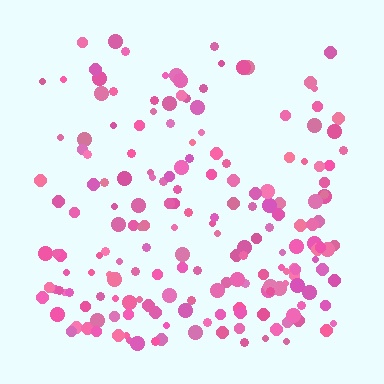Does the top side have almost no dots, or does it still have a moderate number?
Still a moderate number, just noticeably fewer than the bottom.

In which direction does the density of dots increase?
From top to bottom, with the bottom side densest.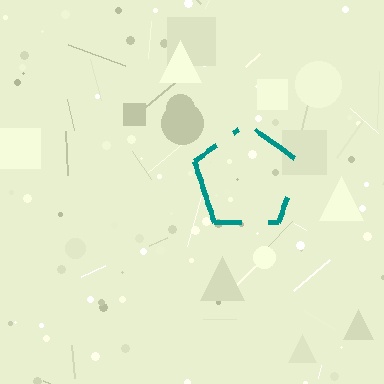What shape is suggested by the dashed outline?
The dashed outline suggests a pentagon.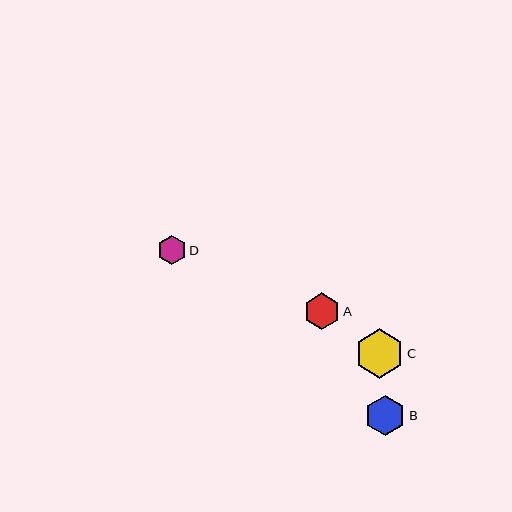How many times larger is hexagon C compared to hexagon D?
Hexagon C is approximately 1.7 times the size of hexagon D.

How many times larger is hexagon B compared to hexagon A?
Hexagon B is approximately 1.1 times the size of hexagon A.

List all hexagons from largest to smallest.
From largest to smallest: C, B, A, D.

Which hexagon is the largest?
Hexagon C is the largest with a size of approximately 49 pixels.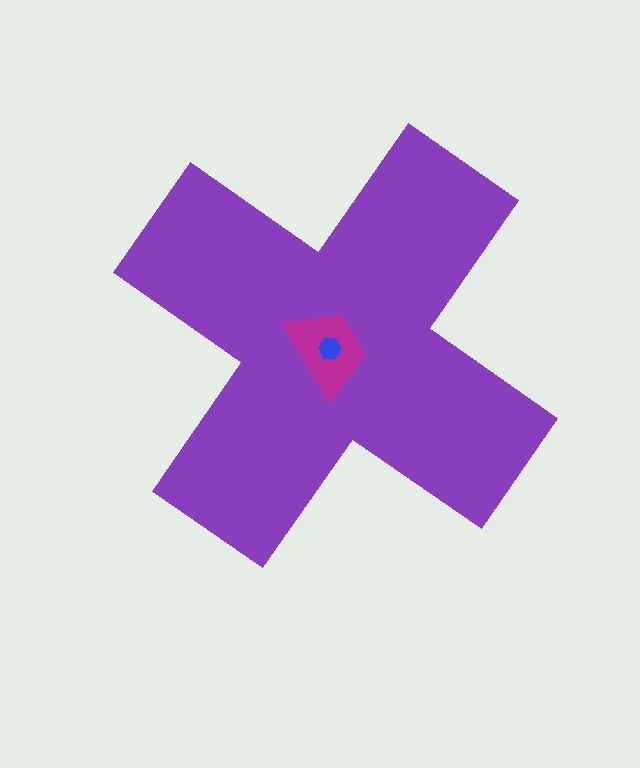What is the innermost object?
The blue hexagon.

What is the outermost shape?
The purple cross.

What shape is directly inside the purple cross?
The magenta trapezoid.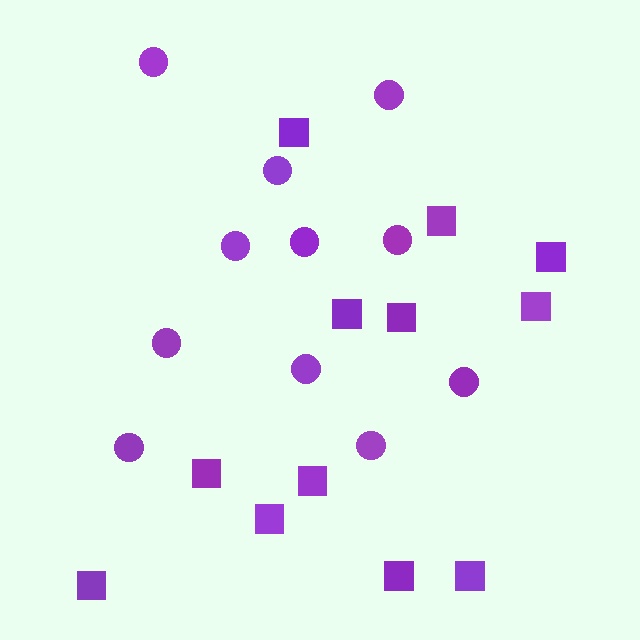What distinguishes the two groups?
There are 2 groups: one group of circles (11) and one group of squares (12).